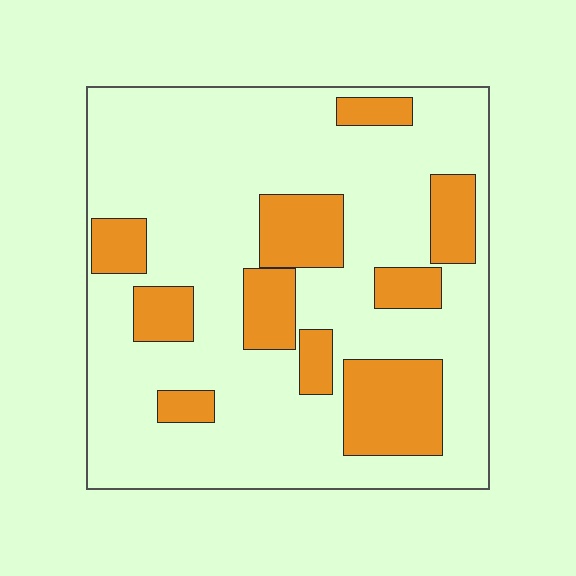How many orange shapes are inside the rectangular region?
10.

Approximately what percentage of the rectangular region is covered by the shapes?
Approximately 25%.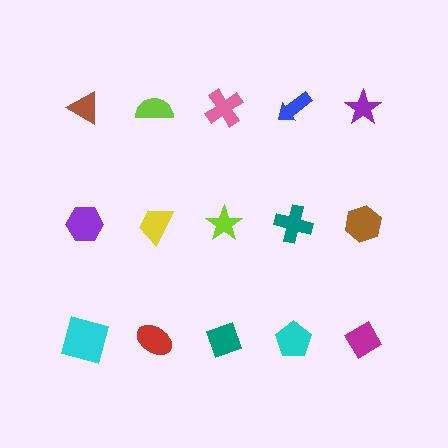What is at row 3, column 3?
A teal diamond.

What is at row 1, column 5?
A purple star.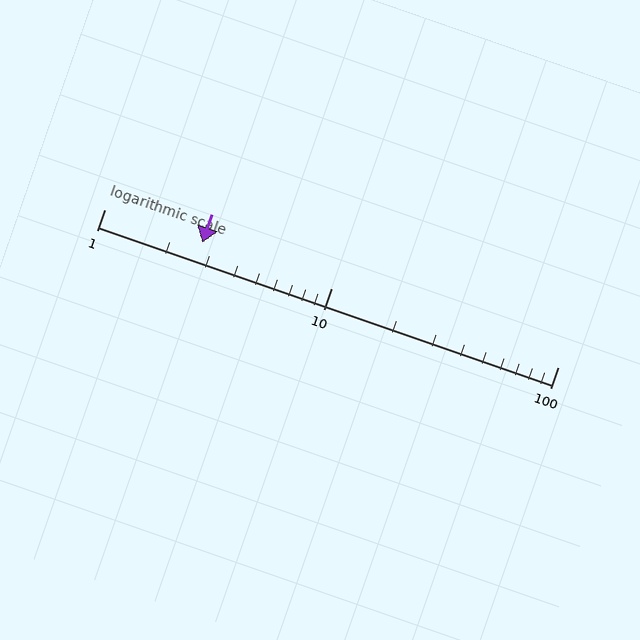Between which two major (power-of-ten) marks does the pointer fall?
The pointer is between 1 and 10.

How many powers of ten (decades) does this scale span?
The scale spans 2 decades, from 1 to 100.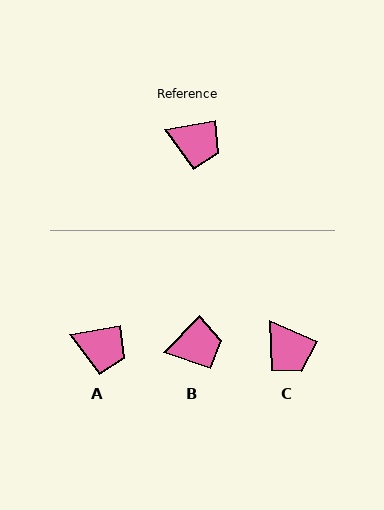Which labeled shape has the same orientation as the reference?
A.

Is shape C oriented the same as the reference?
No, it is off by about 35 degrees.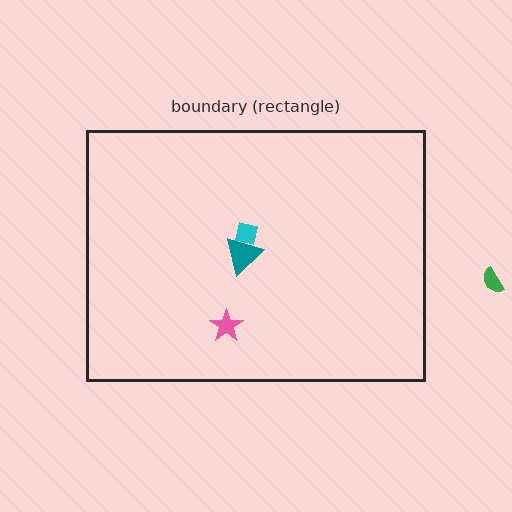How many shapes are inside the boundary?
3 inside, 1 outside.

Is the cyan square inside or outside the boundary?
Inside.